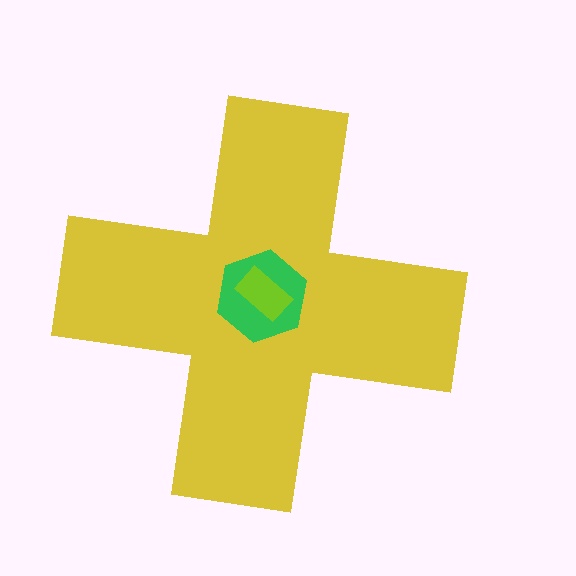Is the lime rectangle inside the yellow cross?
Yes.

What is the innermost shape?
The lime rectangle.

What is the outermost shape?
The yellow cross.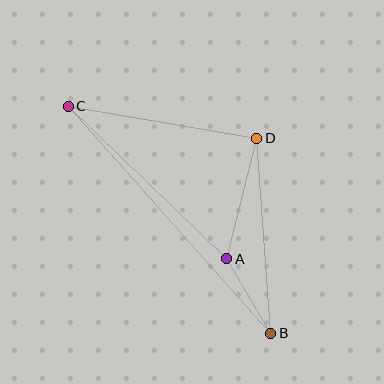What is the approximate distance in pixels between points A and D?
The distance between A and D is approximately 124 pixels.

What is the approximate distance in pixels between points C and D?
The distance between C and D is approximately 191 pixels.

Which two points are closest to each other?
Points A and B are closest to each other.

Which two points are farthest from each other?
Points B and C are farthest from each other.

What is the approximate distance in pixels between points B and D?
The distance between B and D is approximately 196 pixels.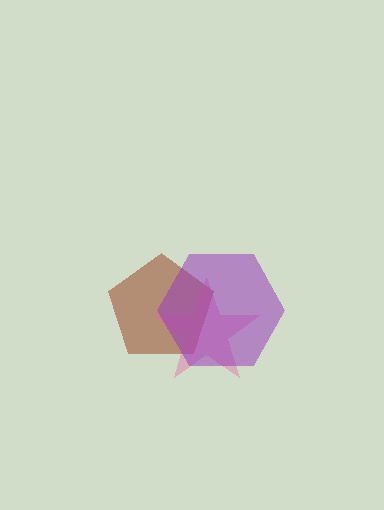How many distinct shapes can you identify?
There are 3 distinct shapes: a brown pentagon, a pink star, a purple hexagon.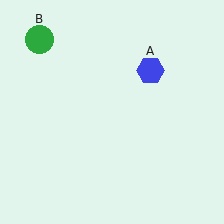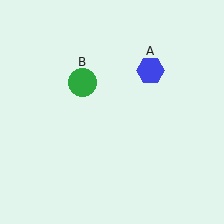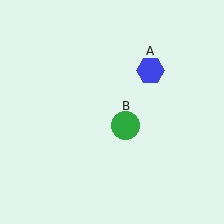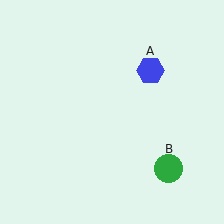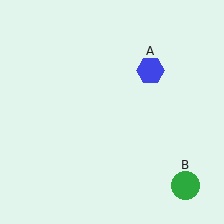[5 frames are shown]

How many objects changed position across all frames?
1 object changed position: green circle (object B).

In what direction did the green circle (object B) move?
The green circle (object B) moved down and to the right.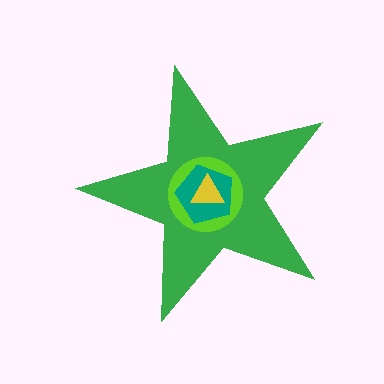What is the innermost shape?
The yellow triangle.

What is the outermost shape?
The green star.